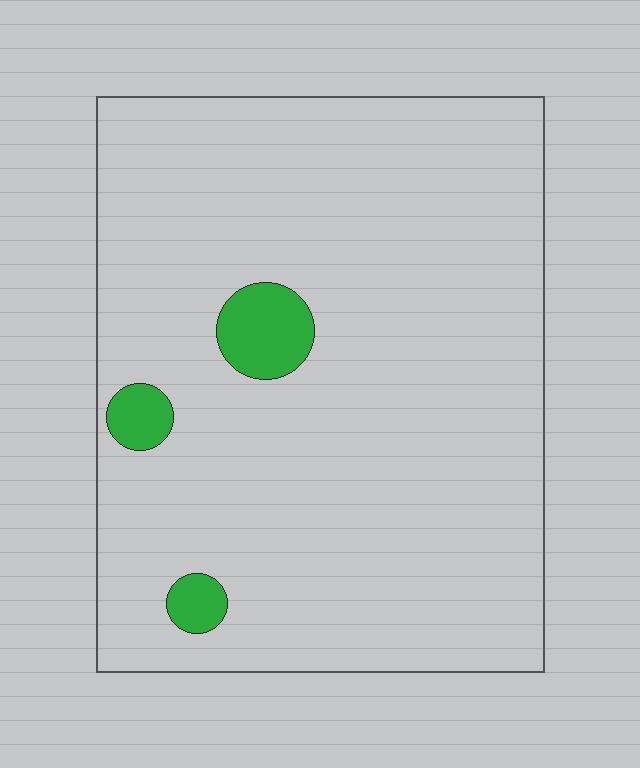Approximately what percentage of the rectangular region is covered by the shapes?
Approximately 5%.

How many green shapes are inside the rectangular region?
3.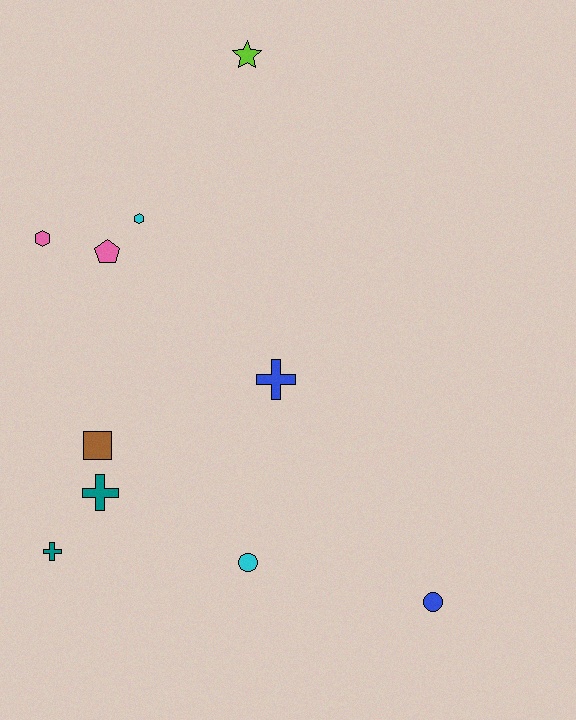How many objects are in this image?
There are 10 objects.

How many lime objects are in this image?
There is 1 lime object.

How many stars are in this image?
There is 1 star.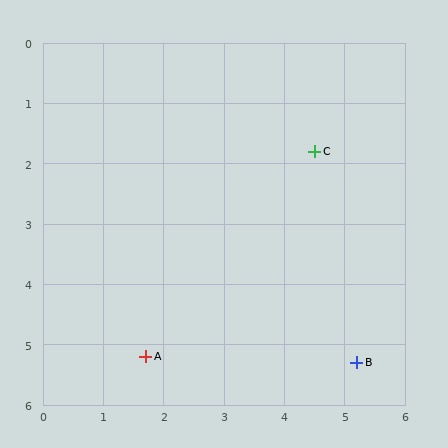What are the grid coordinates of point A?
Point A is at approximately (1.7, 5.2).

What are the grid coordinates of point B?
Point B is at approximately (5.2, 5.3).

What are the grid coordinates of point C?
Point C is at approximately (4.5, 1.8).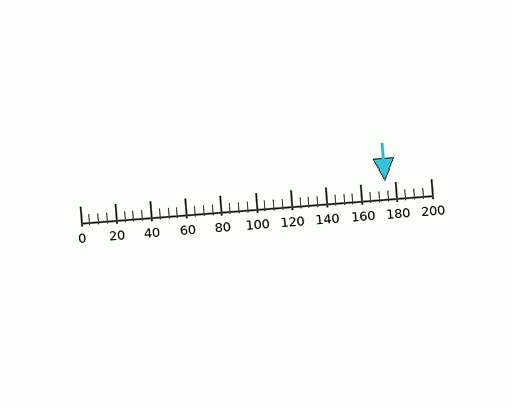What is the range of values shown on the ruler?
The ruler shows values from 0 to 200.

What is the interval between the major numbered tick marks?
The major tick marks are spaced 20 units apart.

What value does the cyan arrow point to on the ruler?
The cyan arrow points to approximately 174.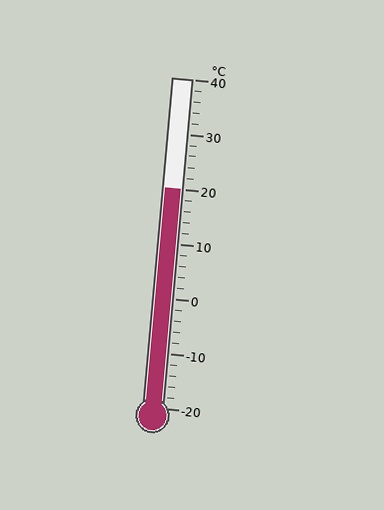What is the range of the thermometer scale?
The thermometer scale ranges from -20°C to 40°C.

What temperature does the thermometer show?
The thermometer shows approximately 20°C.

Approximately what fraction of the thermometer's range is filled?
The thermometer is filled to approximately 65% of its range.